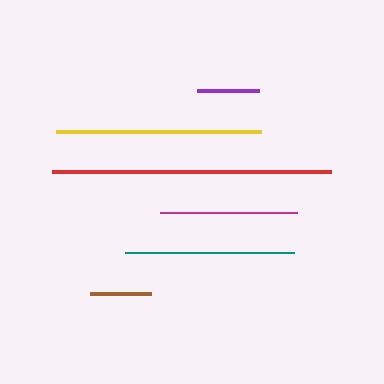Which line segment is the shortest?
The brown line is the shortest at approximately 61 pixels.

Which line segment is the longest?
The red line is the longest at approximately 279 pixels.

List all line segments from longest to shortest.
From longest to shortest: red, yellow, teal, magenta, purple, brown.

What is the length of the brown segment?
The brown segment is approximately 61 pixels long.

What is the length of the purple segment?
The purple segment is approximately 62 pixels long.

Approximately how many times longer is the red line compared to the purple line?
The red line is approximately 4.5 times the length of the purple line.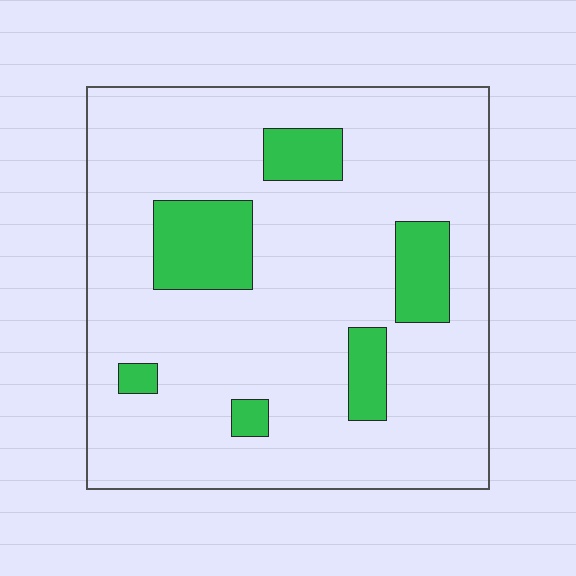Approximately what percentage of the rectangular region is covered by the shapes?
Approximately 15%.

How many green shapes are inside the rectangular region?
6.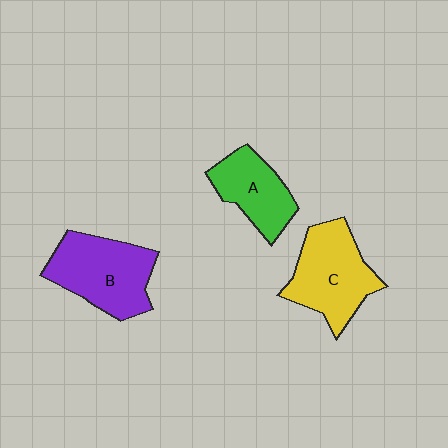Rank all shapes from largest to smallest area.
From largest to smallest: B (purple), C (yellow), A (green).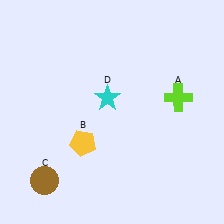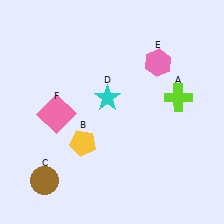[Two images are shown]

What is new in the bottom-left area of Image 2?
A pink square (F) was added in the bottom-left area of Image 2.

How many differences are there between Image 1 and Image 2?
There are 2 differences between the two images.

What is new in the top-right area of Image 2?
A pink hexagon (E) was added in the top-right area of Image 2.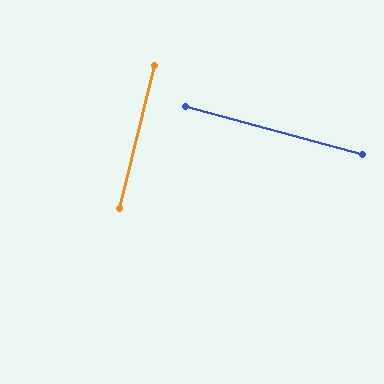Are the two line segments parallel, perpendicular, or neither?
Perpendicular — they meet at approximately 88°.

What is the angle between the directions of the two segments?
Approximately 88 degrees.